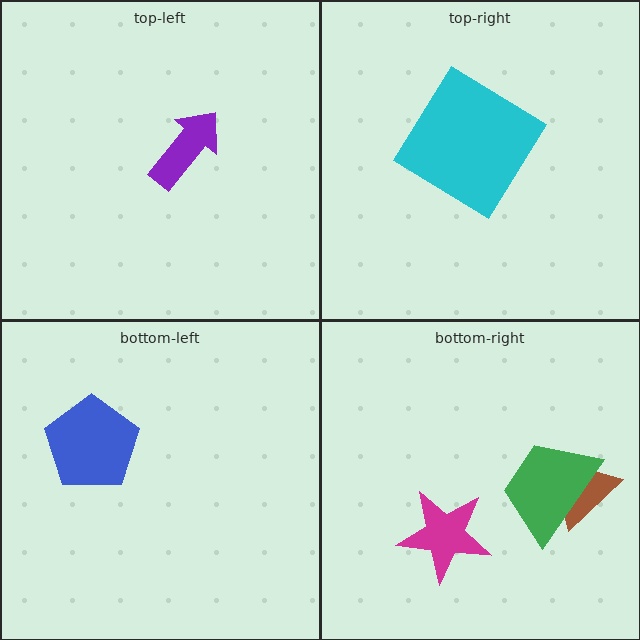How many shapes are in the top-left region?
1.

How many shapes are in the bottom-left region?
1.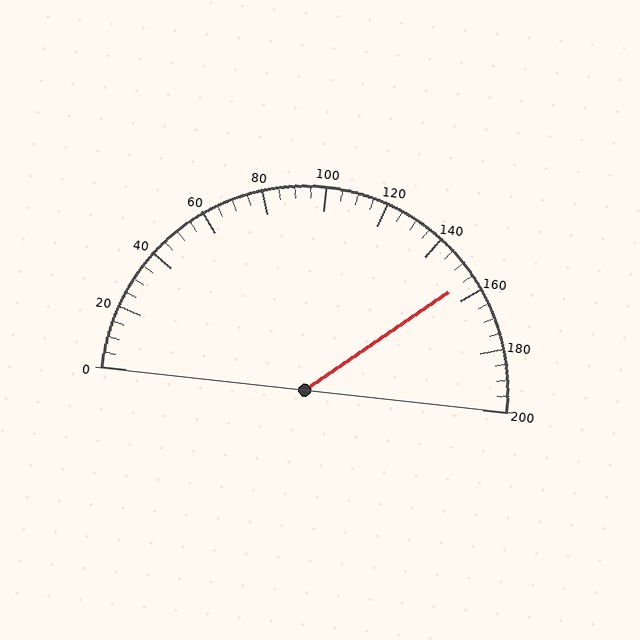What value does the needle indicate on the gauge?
The needle indicates approximately 155.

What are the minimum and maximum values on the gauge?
The gauge ranges from 0 to 200.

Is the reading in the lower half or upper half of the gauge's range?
The reading is in the upper half of the range (0 to 200).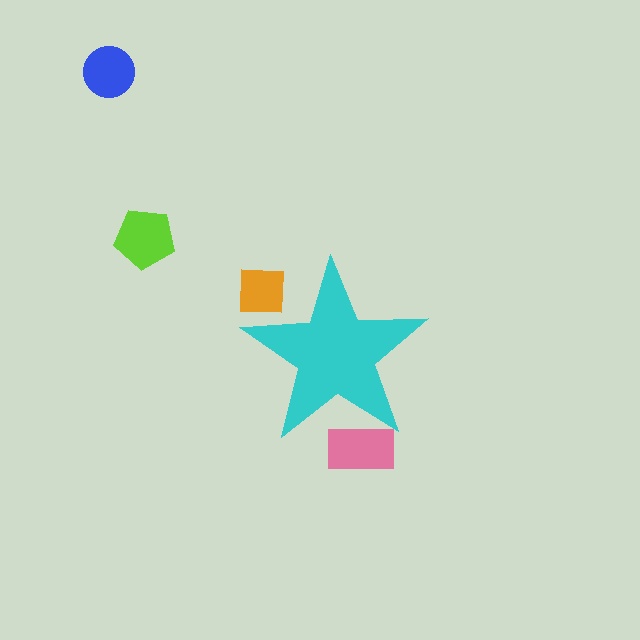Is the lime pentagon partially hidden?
No, the lime pentagon is fully visible.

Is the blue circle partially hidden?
No, the blue circle is fully visible.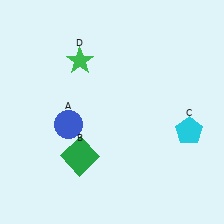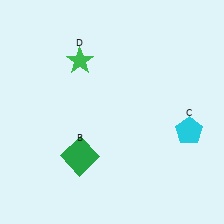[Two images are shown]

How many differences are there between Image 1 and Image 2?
There is 1 difference between the two images.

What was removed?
The blue circle (A) was removed in Image 2.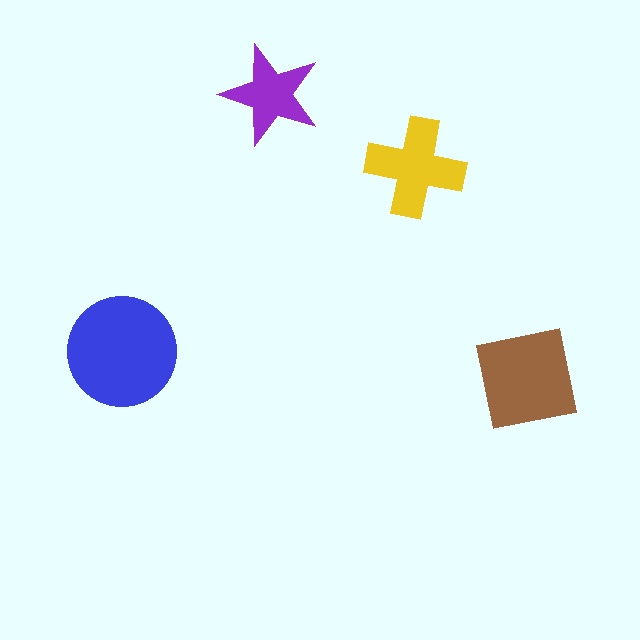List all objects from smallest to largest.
The purple star, the yellow cross, the brown square, the blue circle.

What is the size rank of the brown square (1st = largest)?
2nd.